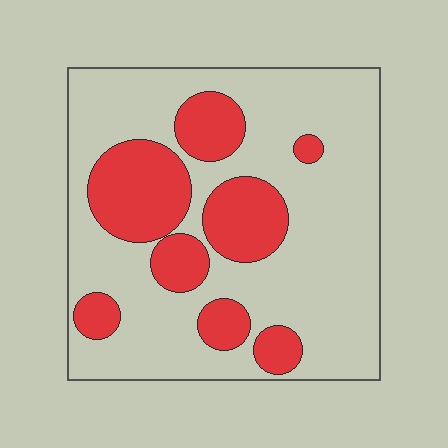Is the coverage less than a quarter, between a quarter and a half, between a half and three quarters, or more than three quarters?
Between a quarter and a half.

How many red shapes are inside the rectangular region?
8.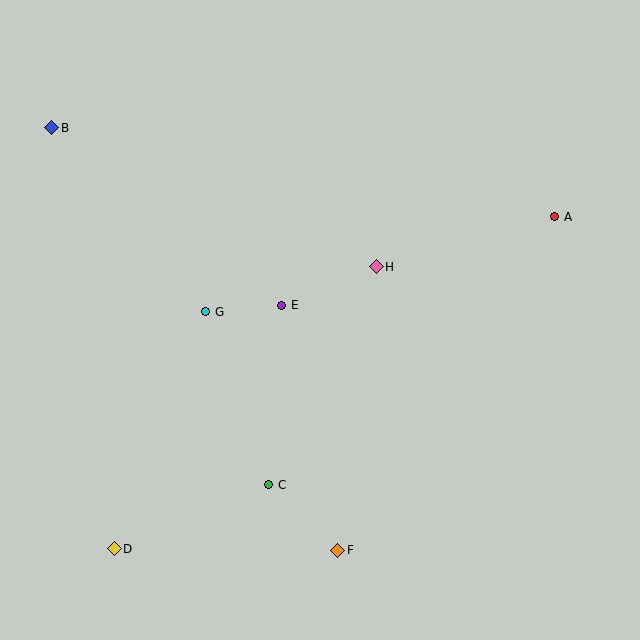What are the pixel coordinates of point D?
Point D is at (114, 549).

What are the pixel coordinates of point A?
Point A is at (555, 217).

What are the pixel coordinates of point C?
Point C is at (269, 485).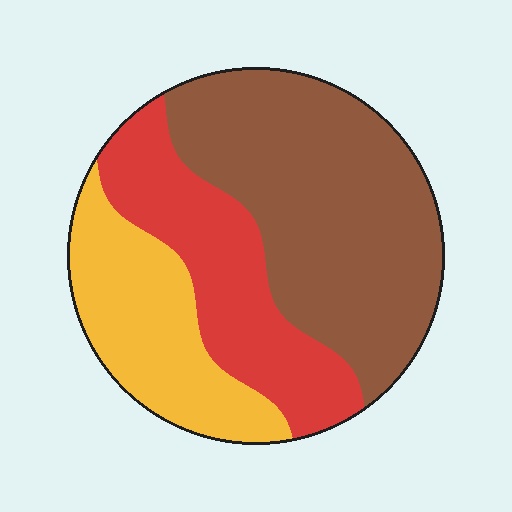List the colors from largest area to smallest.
From largest to smallest: brown, red, yellow.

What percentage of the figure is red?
Red covers 27% of the figure.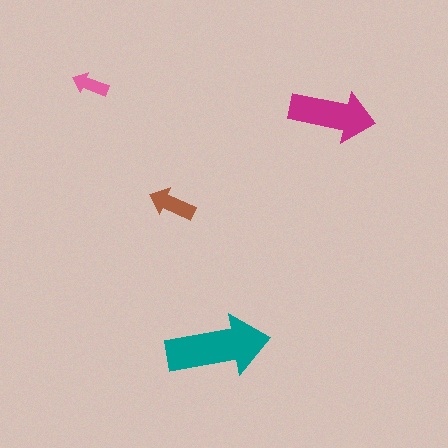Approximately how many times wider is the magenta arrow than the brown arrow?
About 2 times wider.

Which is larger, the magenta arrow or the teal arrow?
The teal one.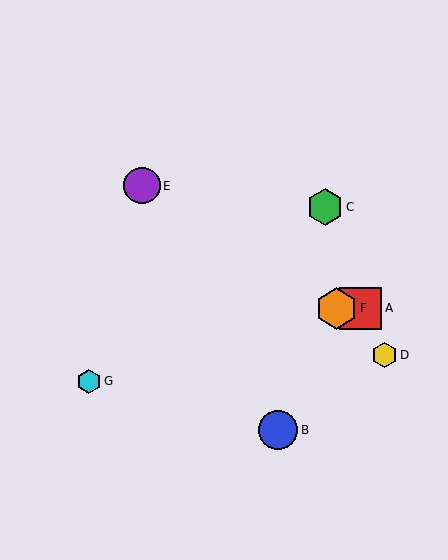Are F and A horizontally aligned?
Yes, both are at y≈308.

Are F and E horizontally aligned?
No, F is at y≈308 and E is at y≈186.